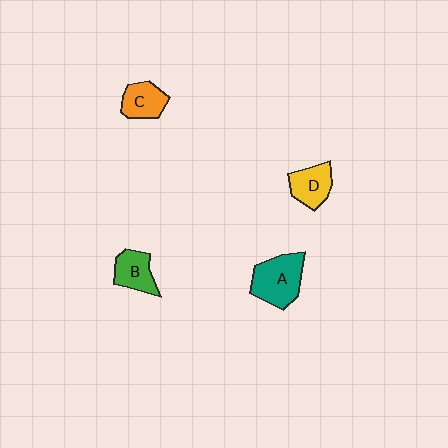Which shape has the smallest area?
Shape C (orange).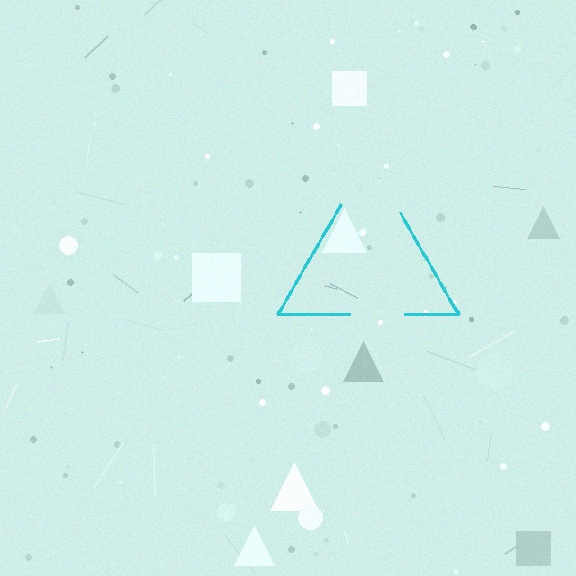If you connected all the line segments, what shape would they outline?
They would outline a triangle.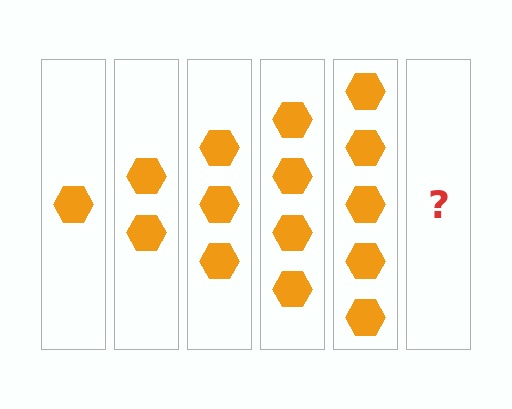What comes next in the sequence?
The next element should be 6 hexagons.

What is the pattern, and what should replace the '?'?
The pattern is that each step adds one more hexagon. The '?' should be 6 hexagons.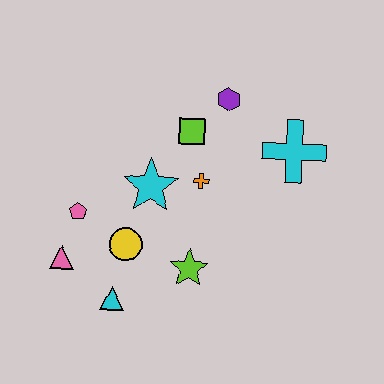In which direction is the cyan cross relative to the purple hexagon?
The cyan cross is to the right of the purple hexagon.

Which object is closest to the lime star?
The yellow circle is closest to the lime star.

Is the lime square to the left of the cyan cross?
Yes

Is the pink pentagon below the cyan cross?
Yes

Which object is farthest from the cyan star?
The cyan cross is farthest from the cyan star.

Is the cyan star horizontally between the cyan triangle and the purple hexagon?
Yes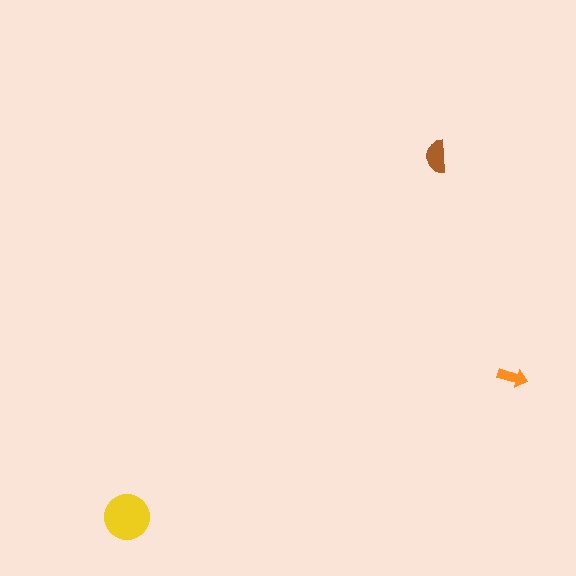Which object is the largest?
The yellow circle.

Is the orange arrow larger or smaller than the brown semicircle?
Smaller.